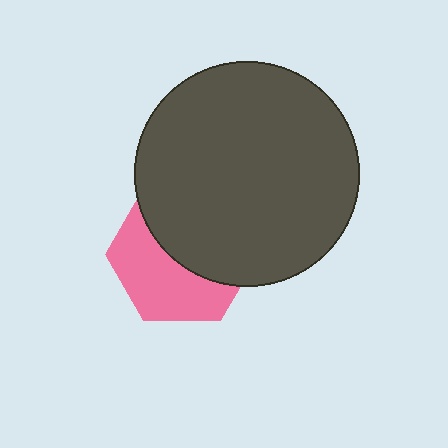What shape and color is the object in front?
The object in front is a dark gray circle.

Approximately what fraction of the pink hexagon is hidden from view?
Roughly 52% of the pink hexagon is hidden behind the dark gray circle.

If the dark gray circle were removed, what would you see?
You would see the complete pink hexagon.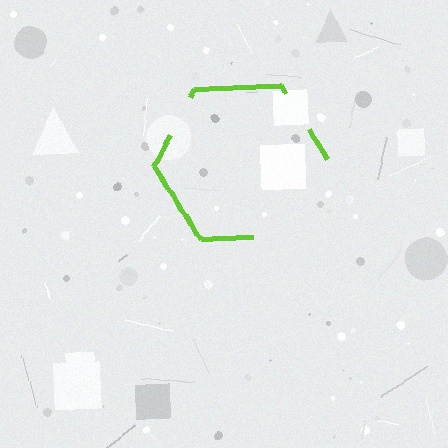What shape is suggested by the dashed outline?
The dashed outline suggests a hexagon.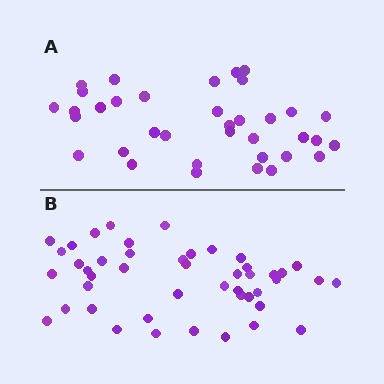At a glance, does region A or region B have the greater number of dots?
Region B (the bottom region) has more dots.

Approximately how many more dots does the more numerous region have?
Region B has roughly 10 or so more dots than region A.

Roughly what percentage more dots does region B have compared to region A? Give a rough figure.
About 30% more.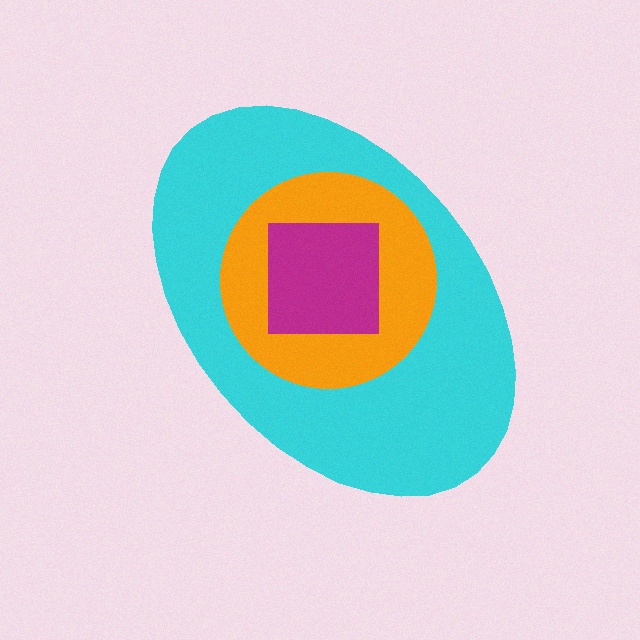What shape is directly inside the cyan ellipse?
The orange circle.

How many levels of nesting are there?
3.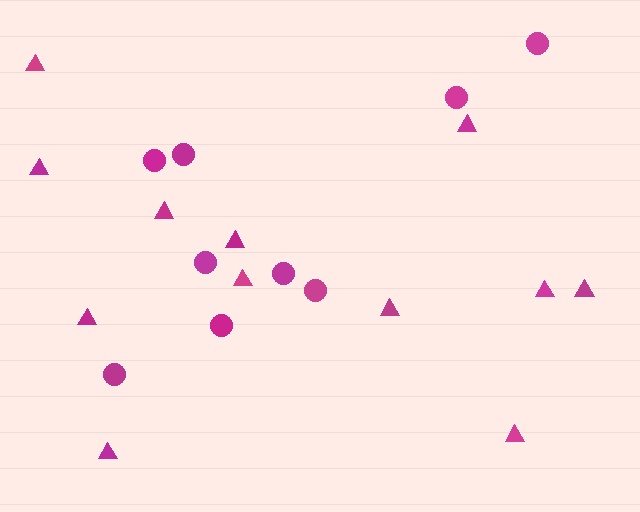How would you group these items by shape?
There are 2 groups: one group of circles (9) and one group of triangles (12).